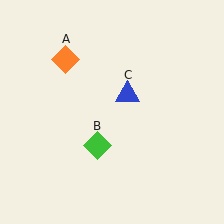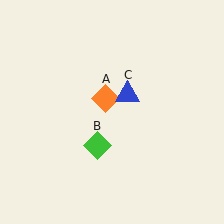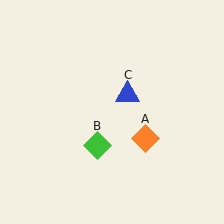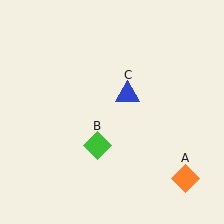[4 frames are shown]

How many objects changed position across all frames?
1 object changed position: orange diamond (object A).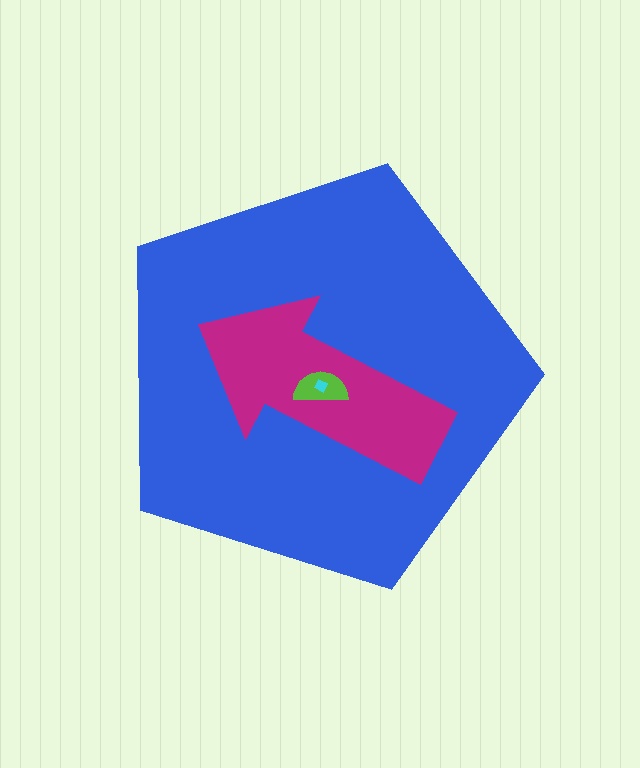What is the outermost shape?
The blue pentagon.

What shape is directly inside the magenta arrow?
The lime semicircle.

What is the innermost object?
The cyan diamond.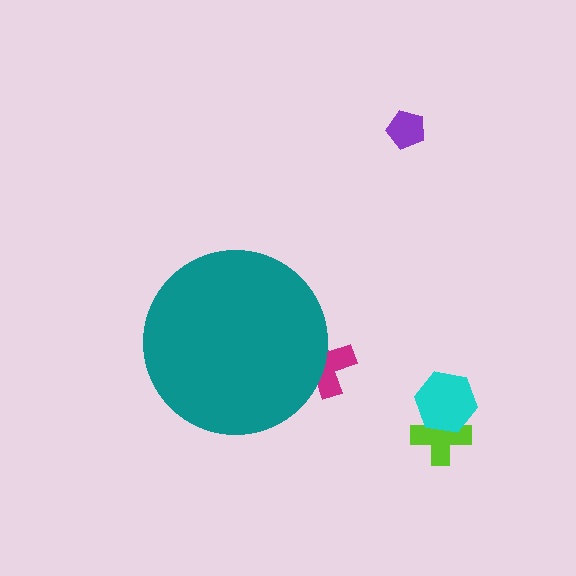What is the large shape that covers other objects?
A teal circle.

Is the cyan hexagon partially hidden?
No, the cyan hexagon is fully visible.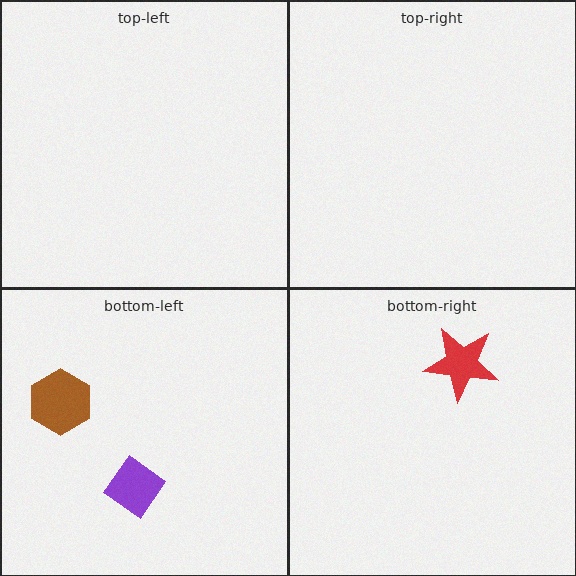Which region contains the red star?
The bottom-right region.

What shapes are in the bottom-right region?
The red star.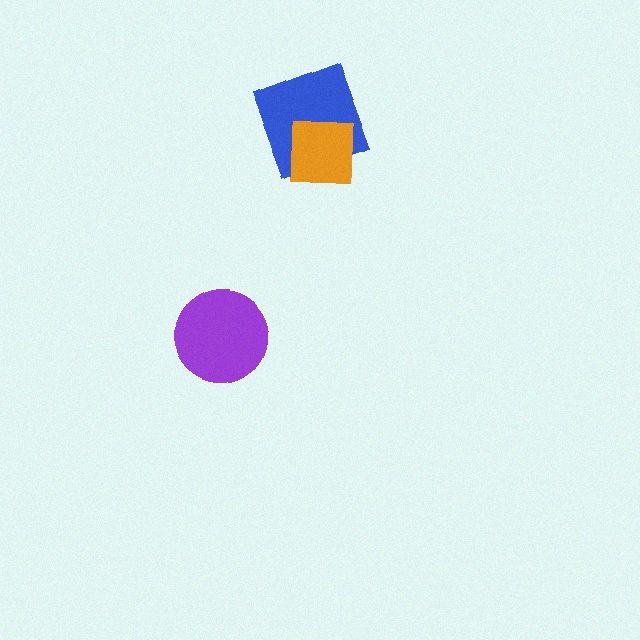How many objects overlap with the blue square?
1 object overlaps with the blue square.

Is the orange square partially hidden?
No, no other shape covers it.